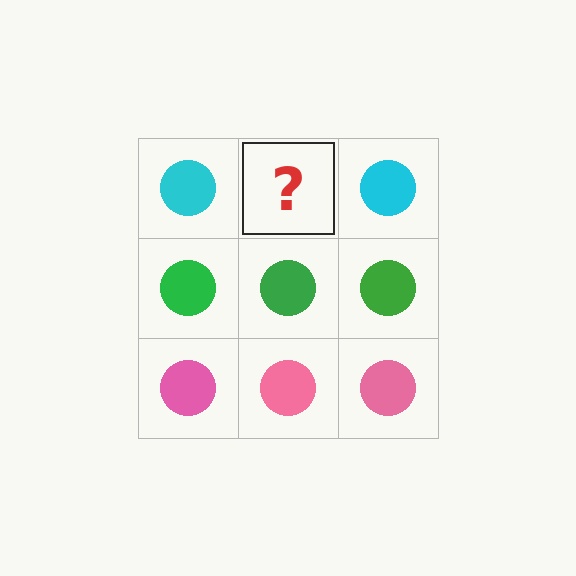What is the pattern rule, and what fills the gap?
The rule is that each row has a consistent color. The gap should be filled with a cyan circle.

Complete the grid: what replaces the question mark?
The question mark should be replaced with a cyan circle.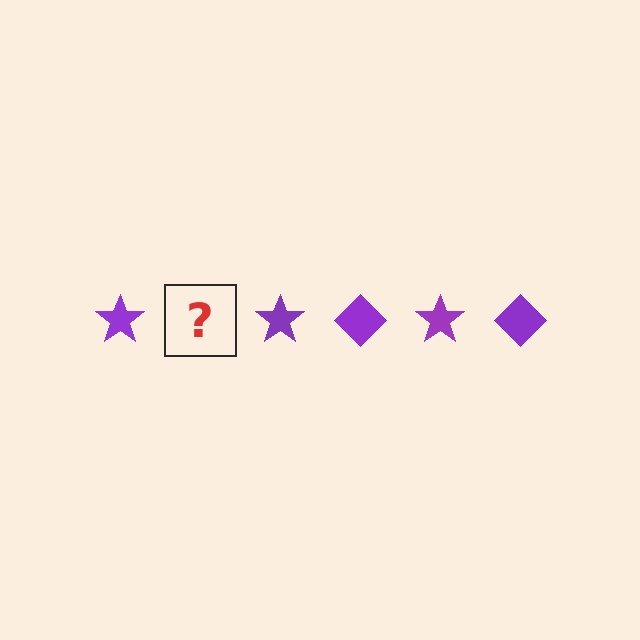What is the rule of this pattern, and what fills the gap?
The rule is that the pattern cycles through star, diamond shapes in purple. The gap should be filled with a purple diamond.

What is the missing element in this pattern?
The missing element is a purple diamond.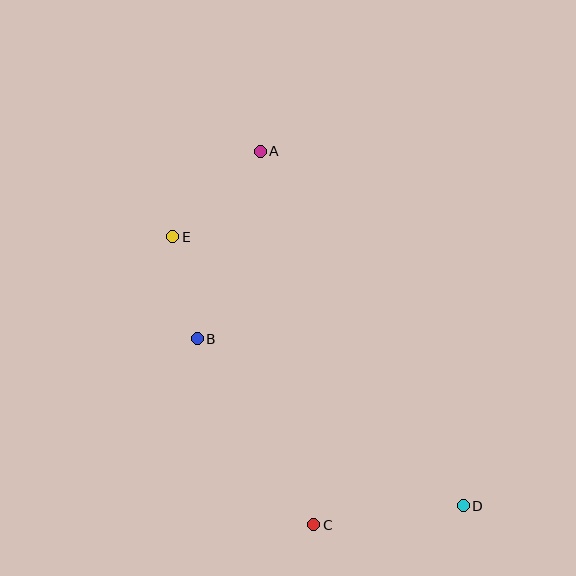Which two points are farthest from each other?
Points A and D are farthest from each other.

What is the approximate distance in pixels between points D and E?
The distance between D and E is approximately 396 pixels.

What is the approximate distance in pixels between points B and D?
The distance between B and D is approximately 314 pixels.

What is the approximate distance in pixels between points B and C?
The distance between B and C is approximately 219 pixels.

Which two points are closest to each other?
Points B and E are closest to each other.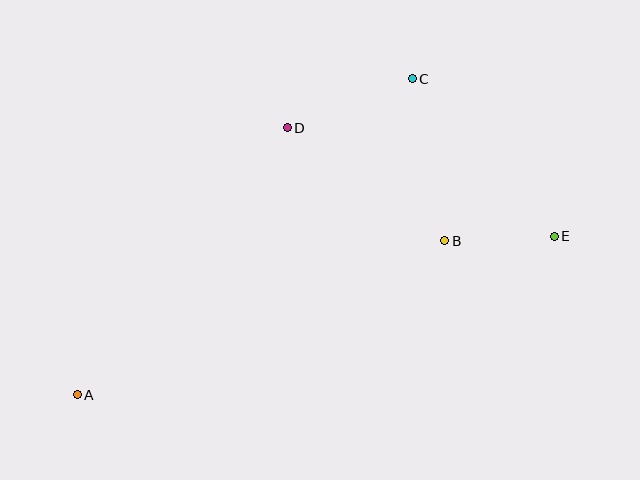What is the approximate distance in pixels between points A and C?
The distance between A and C is approximately 460 pixels.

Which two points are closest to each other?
Points B and E are closest to each other.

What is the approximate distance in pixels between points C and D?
The distance between C and D is approximately 134 pixels.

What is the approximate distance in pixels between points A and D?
The distance between A and D is approximately 340 pixels.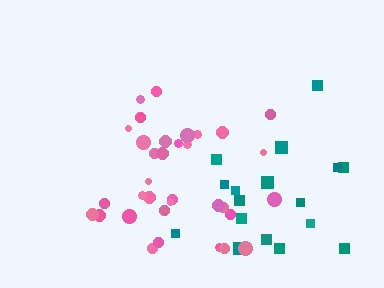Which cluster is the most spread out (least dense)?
Teal.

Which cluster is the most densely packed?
Pink.